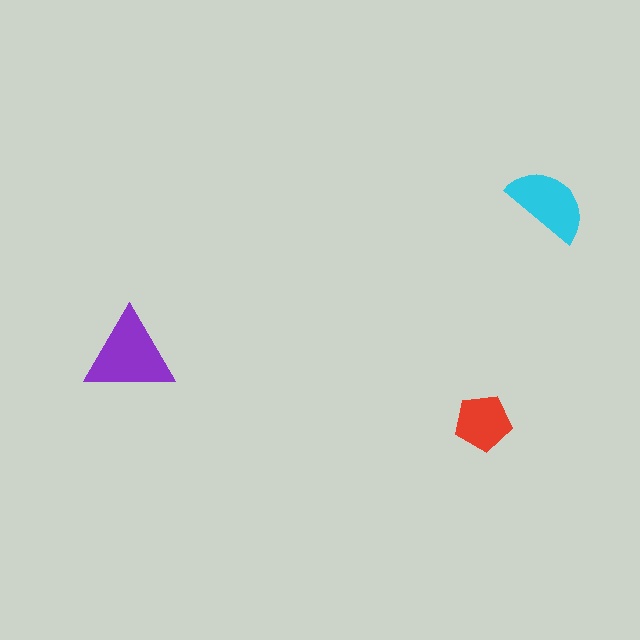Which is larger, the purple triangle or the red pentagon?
The purple triangle.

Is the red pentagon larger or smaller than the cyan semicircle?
Smaller.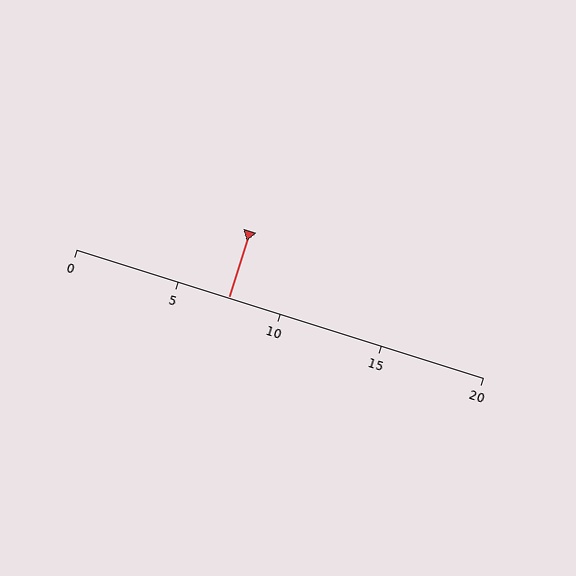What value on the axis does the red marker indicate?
The marker indicates approximately 7.5.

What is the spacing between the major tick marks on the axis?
The major ticks are spaced 5 apart.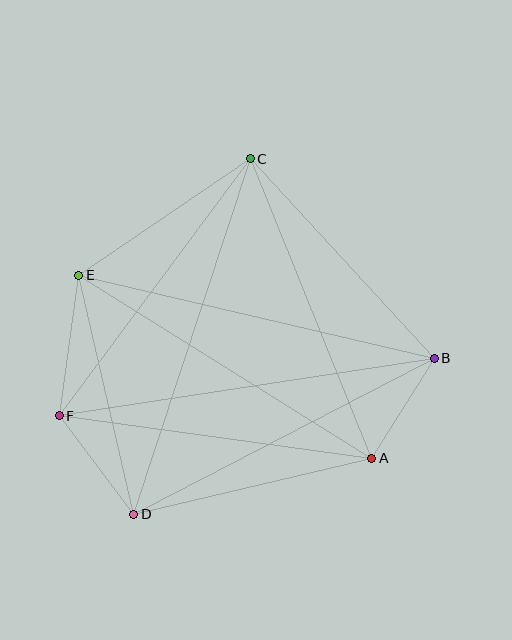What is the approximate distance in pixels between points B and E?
The distance between B and E is approximately 365 pixels.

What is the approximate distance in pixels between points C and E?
The distance between C and E is approximately 207 pixels.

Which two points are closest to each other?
Points A and B are closest to each other.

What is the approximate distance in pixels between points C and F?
The distance between C and F is approximately 320 pixels.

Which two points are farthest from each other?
Points B and F are farthest from each other.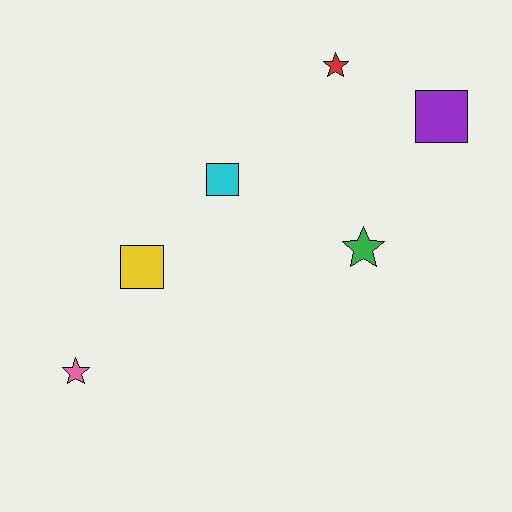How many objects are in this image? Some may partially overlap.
There are 6 objects.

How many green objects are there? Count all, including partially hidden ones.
There is 1 green object.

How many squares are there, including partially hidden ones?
There are 3 squares.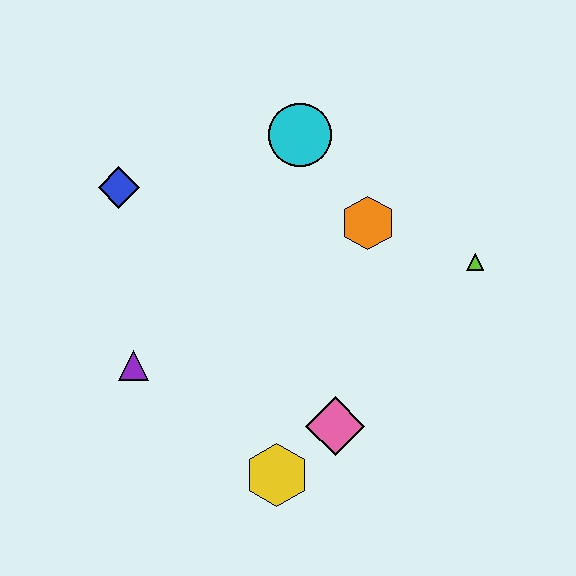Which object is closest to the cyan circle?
The orange hexagon is closest to the cyan circle.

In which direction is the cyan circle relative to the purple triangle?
The cyan circle is above the purple triangle.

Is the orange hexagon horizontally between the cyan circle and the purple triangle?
No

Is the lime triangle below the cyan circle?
Yes